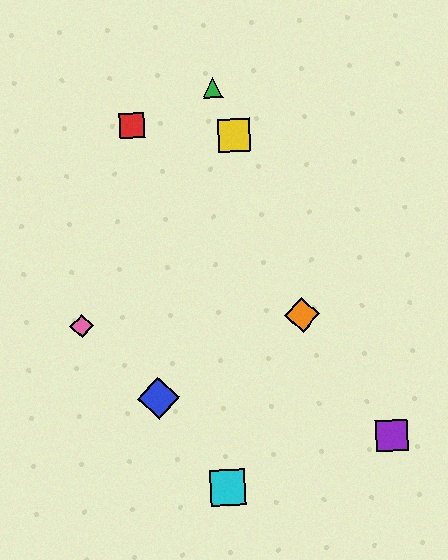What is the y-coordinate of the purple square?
The purple square is at y≈436.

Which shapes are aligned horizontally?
The orange diamond, the pink diamond are aligned horizontally.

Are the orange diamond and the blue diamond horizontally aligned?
No, the orange diamond is at y≈315 and the blue diamond is at y≈398.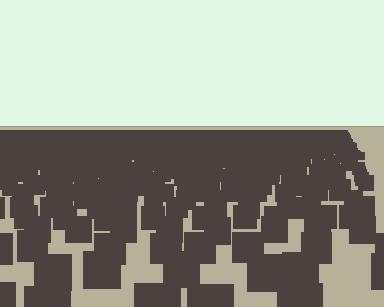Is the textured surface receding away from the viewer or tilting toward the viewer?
The surface is receding away from the viewer. Texture elements get smaller and denser toward the top.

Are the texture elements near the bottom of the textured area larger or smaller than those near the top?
Larger. Near the bottom, elements are closer to the viewer and appear at a bigger on-screen size.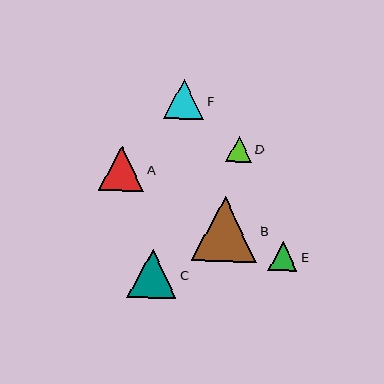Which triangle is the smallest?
Triangle D is the smallest with a size of approximately 26 pixels.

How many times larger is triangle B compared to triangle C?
Triangle B is approximately 1.3 times the size of triangle C.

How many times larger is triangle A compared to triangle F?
Triangle A is approximately 1.1 times the size of triangle F.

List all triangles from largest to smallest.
From largest to smallest: B, C, A, F, E, D.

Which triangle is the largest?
Triangle B is the largest with a size of approximately 65 pixels.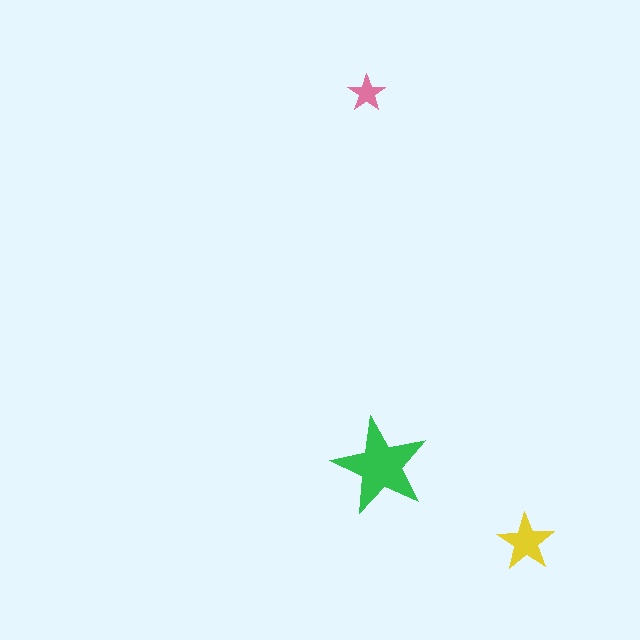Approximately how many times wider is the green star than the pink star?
About 2.5 times wider.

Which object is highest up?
The pink star is topmost.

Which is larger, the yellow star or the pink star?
The yellow one.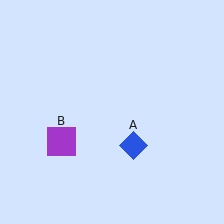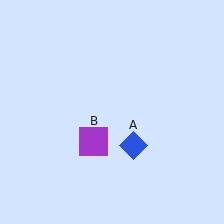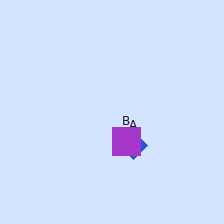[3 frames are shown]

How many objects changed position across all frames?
1 object changed position: purple square (object B).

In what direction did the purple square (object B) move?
The purple square (object B) moved right.